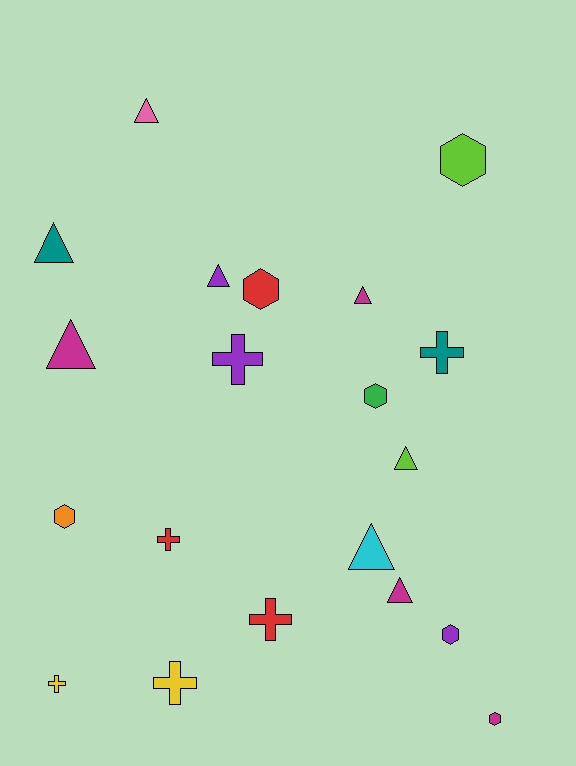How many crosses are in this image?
There are 6 crosses.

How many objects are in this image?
There are 20 objects.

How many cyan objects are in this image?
There is 1 cyan object.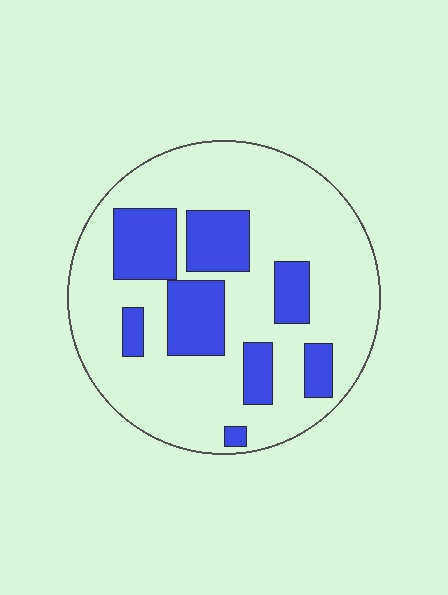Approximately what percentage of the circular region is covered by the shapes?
Approximately 25%.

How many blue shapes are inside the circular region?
8.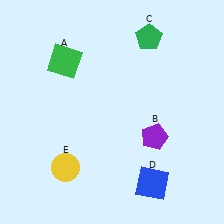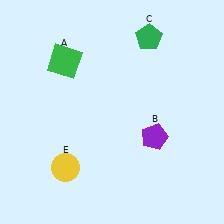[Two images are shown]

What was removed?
The blue square (D) was removed in Image 2.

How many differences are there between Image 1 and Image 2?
There is 1 difference between the two images.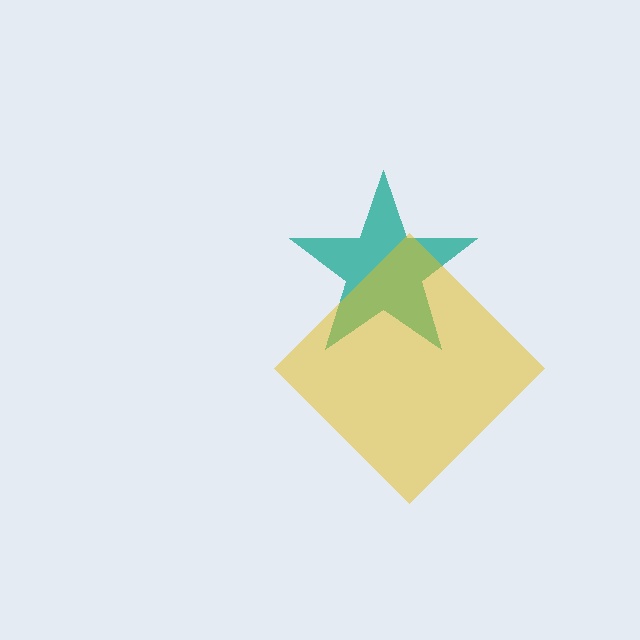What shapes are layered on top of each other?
The layered shapes are: a teal star, a yellow diamond.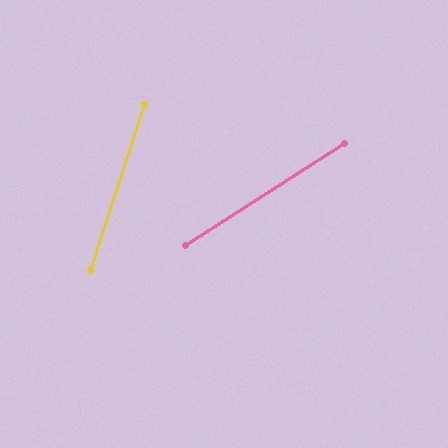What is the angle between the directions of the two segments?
Approximately 39 degrees.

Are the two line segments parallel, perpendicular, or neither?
Neither parallel nor perpendicular — they differ by about 39°.